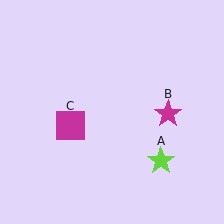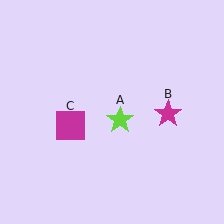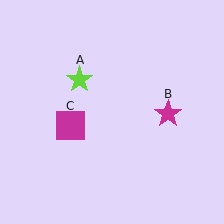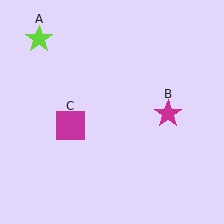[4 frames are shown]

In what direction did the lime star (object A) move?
The lime star (object A) moved up and to the left.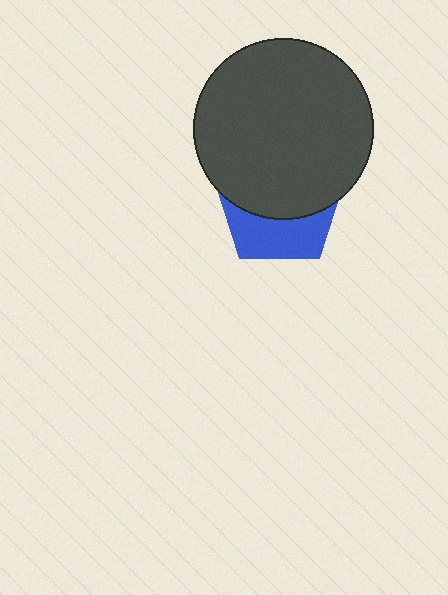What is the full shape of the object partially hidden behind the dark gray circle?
The partially hidden object is a blue pentagon.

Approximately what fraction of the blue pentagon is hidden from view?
Roughly 60% of the blue pentagon is hidden behind the dark gray circle.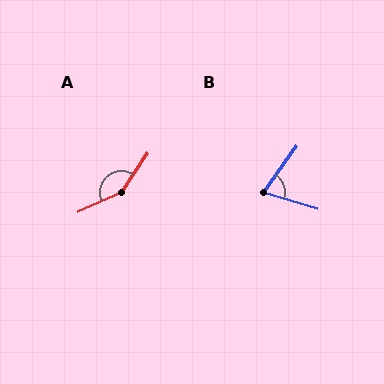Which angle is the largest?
A, at approximately 148 degrees.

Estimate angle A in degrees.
Approximately 148 degrees.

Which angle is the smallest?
B, at approximately 72 degrees.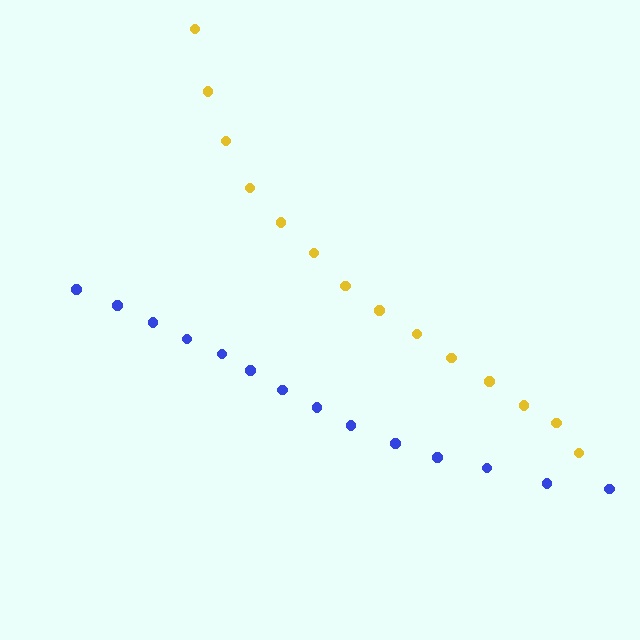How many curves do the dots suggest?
There are 2 distinct paths.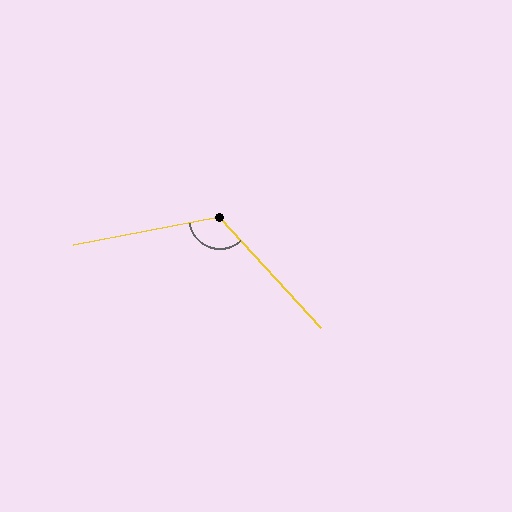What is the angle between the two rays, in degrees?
Approximately 122 degrees.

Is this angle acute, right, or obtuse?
It is obtuse.